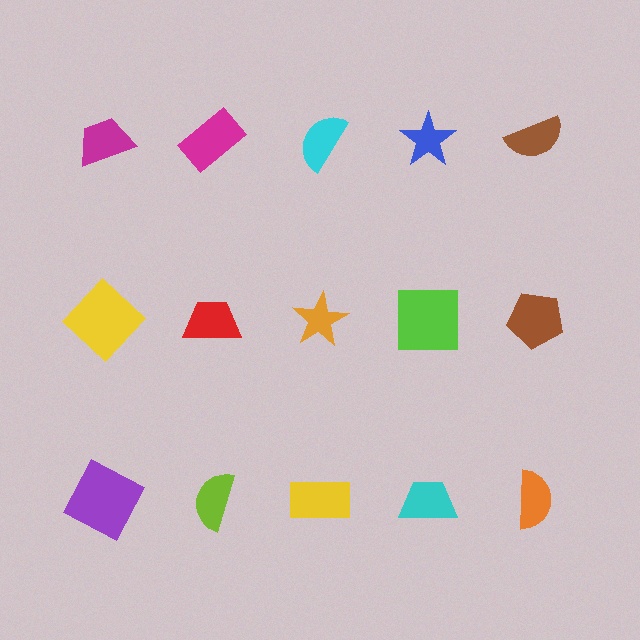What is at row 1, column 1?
A magenta trapezoid.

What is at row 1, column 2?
A magenta rectangle.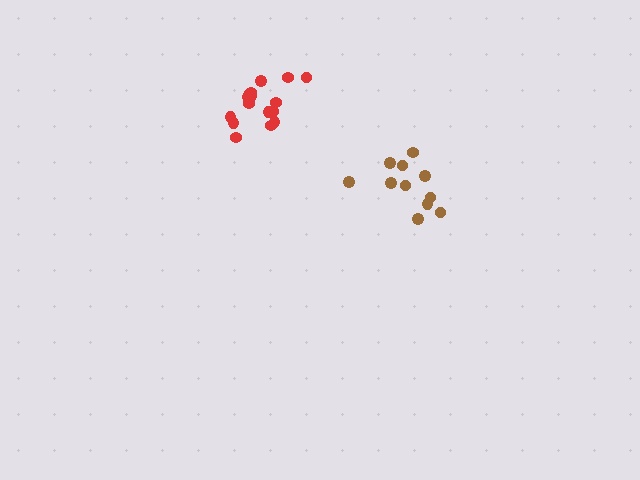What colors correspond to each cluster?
The clusters are colored: brown, red.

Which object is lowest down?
The brown cluster is bottommost.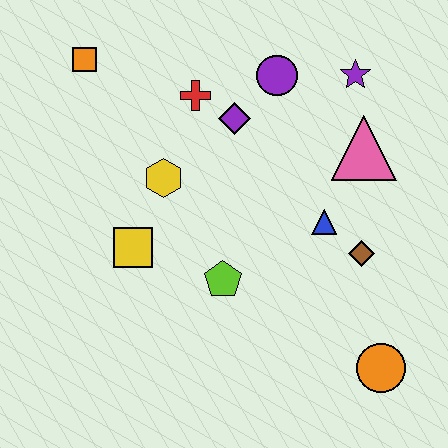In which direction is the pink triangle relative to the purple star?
The pink triangle is below the purple star.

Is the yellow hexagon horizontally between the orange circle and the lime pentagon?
No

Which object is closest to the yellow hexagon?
The yellow square is closest to the yellow hexagon.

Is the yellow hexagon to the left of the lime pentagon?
Yes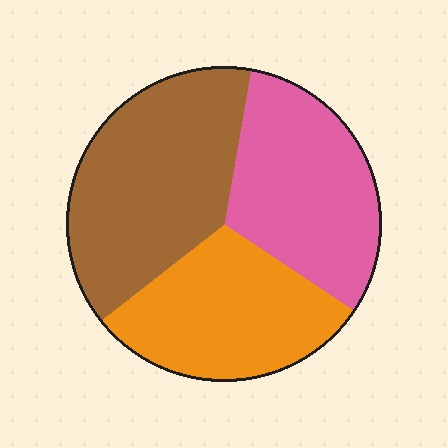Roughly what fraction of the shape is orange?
Orange takes up about one third (1/3) of the shape.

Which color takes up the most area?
Brown, at roughly 40%.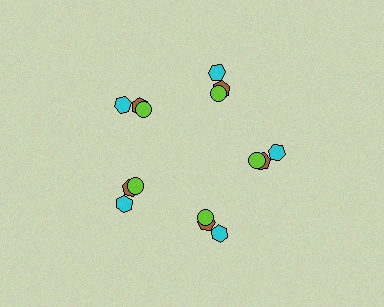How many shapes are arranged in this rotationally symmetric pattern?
There are 15 shapes, arranged in 5 groups of 3.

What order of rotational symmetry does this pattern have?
This pattern has 5-fold rotational symmetry.